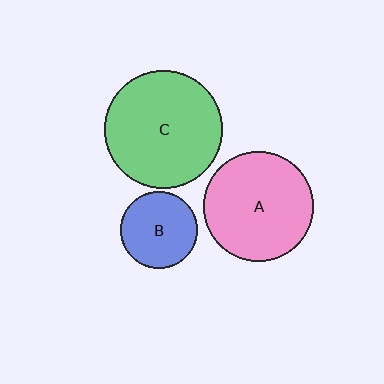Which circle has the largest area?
Circle C (green).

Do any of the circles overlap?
No, none of the circles overlap.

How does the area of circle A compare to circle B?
Approximately 2.0 times.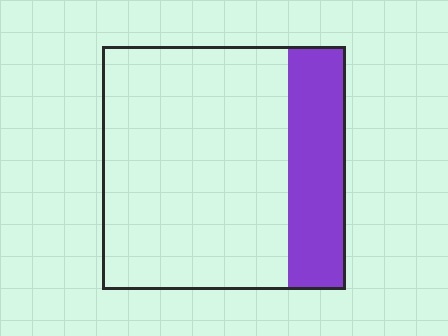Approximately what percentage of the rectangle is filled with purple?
Approximately 25%.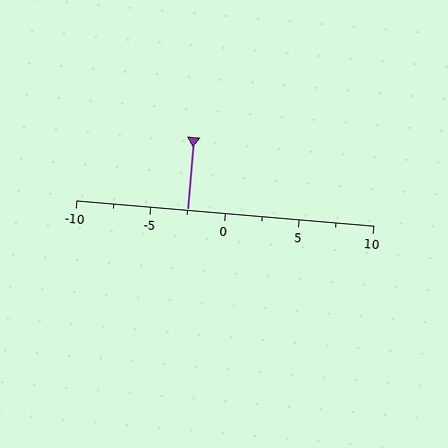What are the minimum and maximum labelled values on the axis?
The axis runs from -10 to 10.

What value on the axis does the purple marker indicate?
The marker indicates approximately -2.5.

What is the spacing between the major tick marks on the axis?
The major ticks are spaced 5 apart.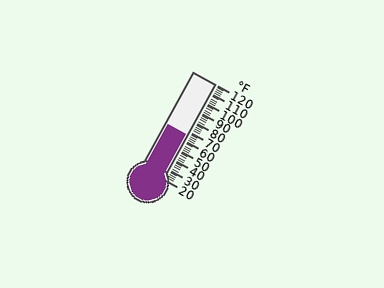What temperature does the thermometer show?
The thermometer shows approximately 66°F.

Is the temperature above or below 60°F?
The temperature is above 60°F.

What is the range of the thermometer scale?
The thermometer scale ranges from 20°F to 120°F.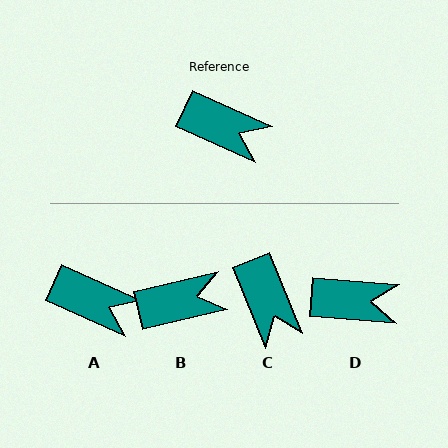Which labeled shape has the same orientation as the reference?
A.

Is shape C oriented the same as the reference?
No, it is off by about 43 degrees.